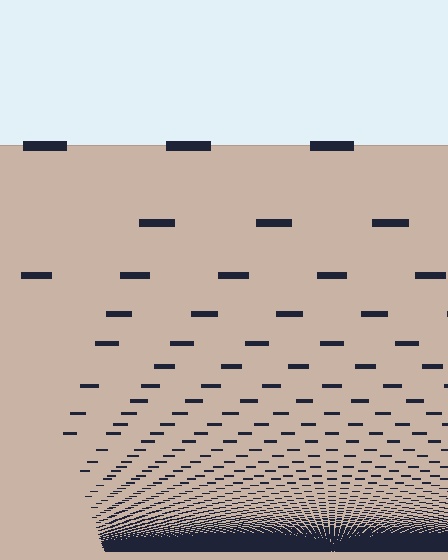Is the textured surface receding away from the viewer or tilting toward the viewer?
The surface appears to tilt toward the viewer. Texture elements get larger and sparser toward the top.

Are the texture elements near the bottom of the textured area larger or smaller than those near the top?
Smaller. The gradient is inverted — elements near the bottom are smaller and denser.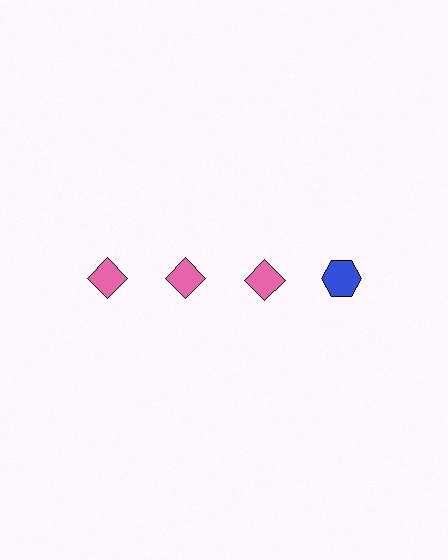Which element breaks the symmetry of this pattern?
The blue hexagon in the top row, second from right column breaks the symmetry. All other shapes are pink diamonds.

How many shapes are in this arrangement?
There are 4 shapes arranged in a grid pattern.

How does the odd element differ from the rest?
It differs in both color (blue instead of pink) and shape (hexagon instead of diamond).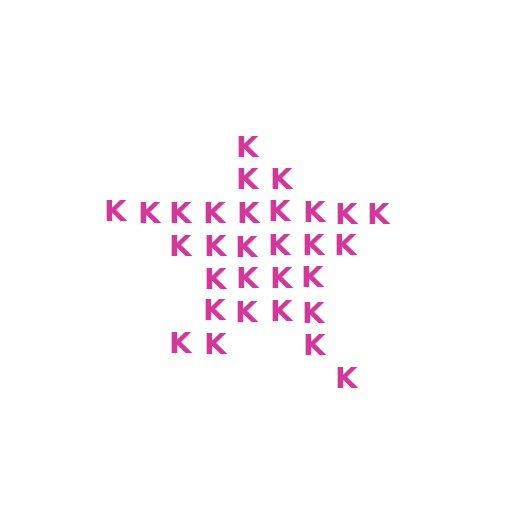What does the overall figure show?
The overall figure shows a star.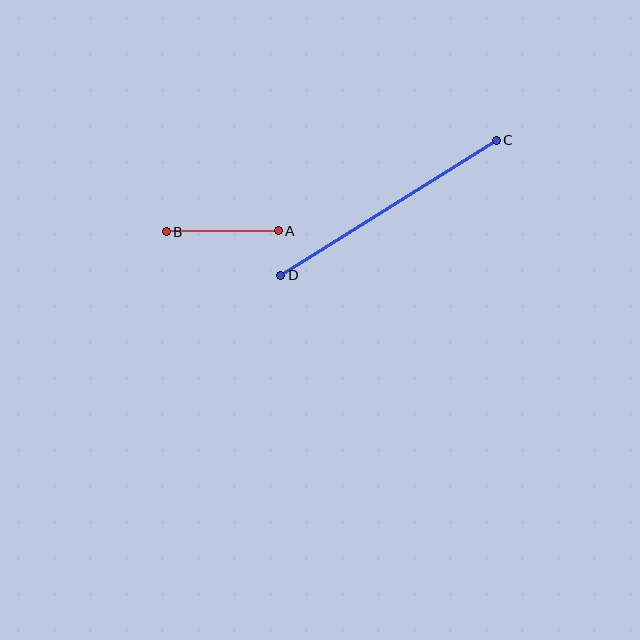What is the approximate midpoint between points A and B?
The midpoint is at approximately (222, 231) pixels.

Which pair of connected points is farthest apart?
Points C and D are farthest apart.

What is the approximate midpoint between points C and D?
The midpoint is at approximately (389, 208) pixels.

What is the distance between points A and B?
The distance is approximately 112 pixels.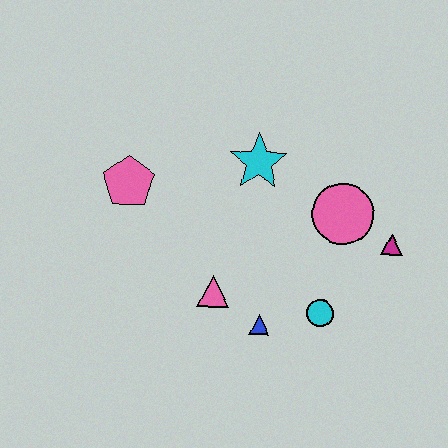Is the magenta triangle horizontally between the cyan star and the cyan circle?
No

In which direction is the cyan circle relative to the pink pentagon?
The cyan circle is to the right of the pink pentagon.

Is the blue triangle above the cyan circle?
No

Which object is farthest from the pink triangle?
The magenta triangle is farthest from the pink triangle.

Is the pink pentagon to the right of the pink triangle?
No